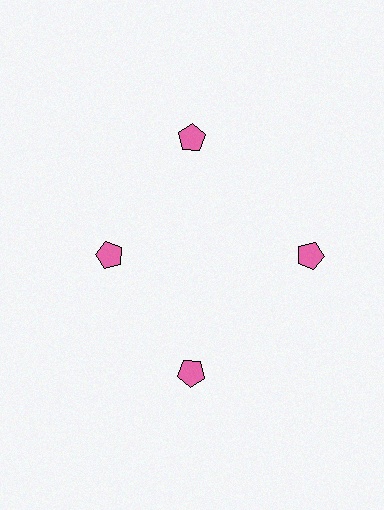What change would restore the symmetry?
The symmetry would be restored by moving it outward, back onto the ring so that all 4 pentagons sit at equal angles and equal distance from the center.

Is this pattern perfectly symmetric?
No. The 4 pink pentagons are arranged in a ring, but one element near the 9 o'clock position is pulled inward toward the center, breaking the 4-fold rotational symmetry.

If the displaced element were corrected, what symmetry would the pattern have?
It would have 4-fold rotational symmetry — the pattern would map onto itself every 90 degrees.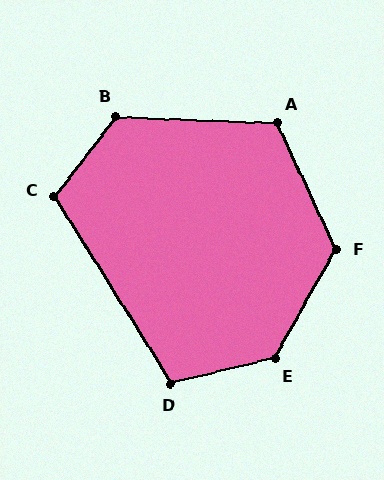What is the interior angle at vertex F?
Approximately 126 degrees (obtuse).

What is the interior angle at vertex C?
Approximately 110 degrees (obtuse).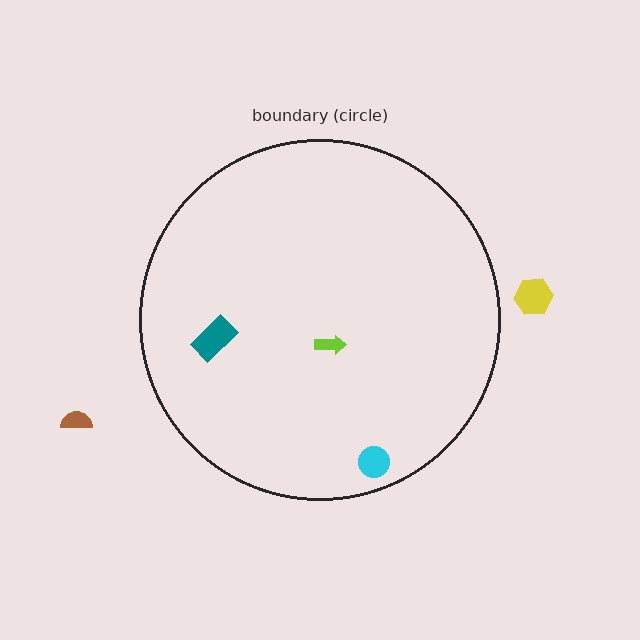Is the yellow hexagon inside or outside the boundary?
Outside.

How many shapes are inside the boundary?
3 inside, 2 outside.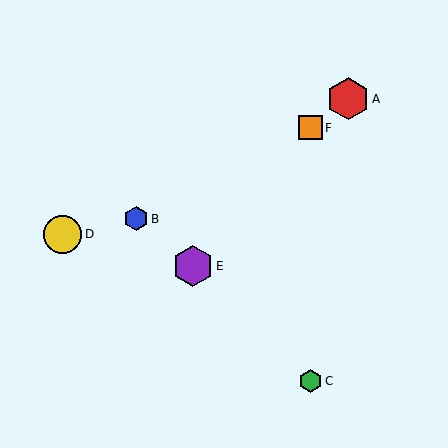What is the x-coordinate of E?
Object E is at x≈193.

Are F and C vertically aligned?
Yes, both are at x≈310.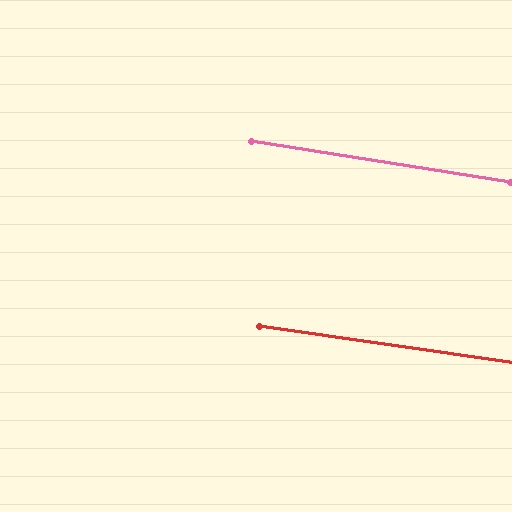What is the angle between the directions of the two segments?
Approximately 1 degree.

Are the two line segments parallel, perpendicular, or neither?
Parallel — their directions differ by only 0.9°.